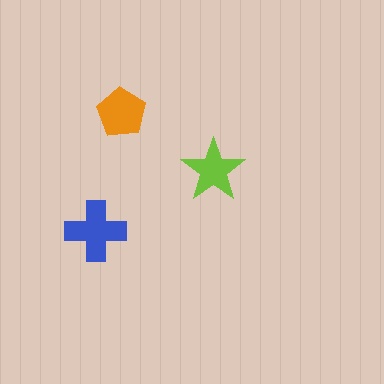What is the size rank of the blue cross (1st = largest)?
1st.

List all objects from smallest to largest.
The lime star, the orange pentagon, the blue cross.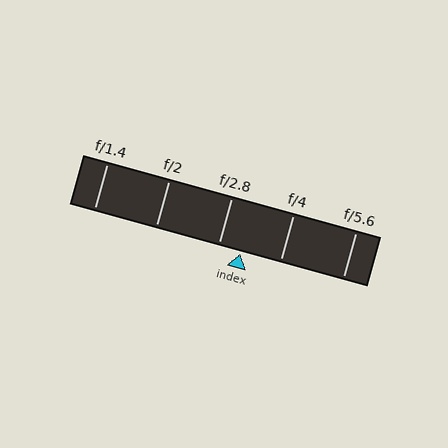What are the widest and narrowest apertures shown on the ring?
The widest aperture shown is f/1.4 and the narrowest is f/5.6.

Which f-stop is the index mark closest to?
The index mark is closest to f/2.8.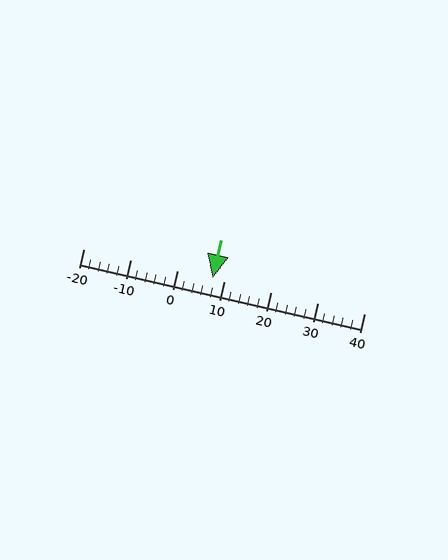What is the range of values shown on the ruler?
The ruler shows values from -20 to 40.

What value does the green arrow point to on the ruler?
The green arrow points to approximately 8.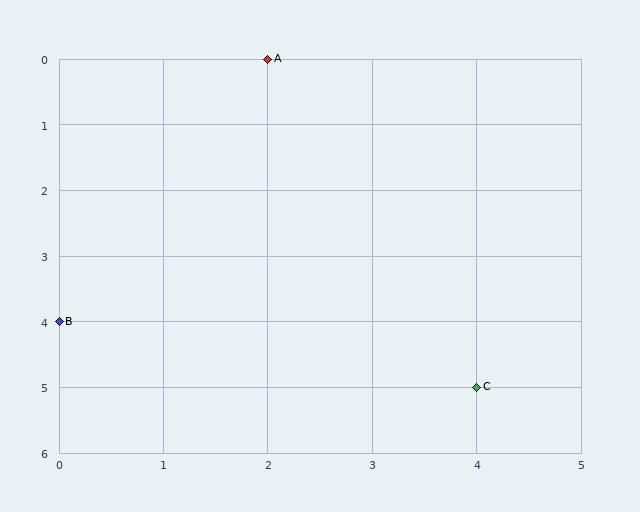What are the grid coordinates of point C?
Point C is at grid coordinates (4, 5).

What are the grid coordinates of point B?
Point B is at grid coordinates (0, 4).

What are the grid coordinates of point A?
Point A is at grid coordinates (2, 0).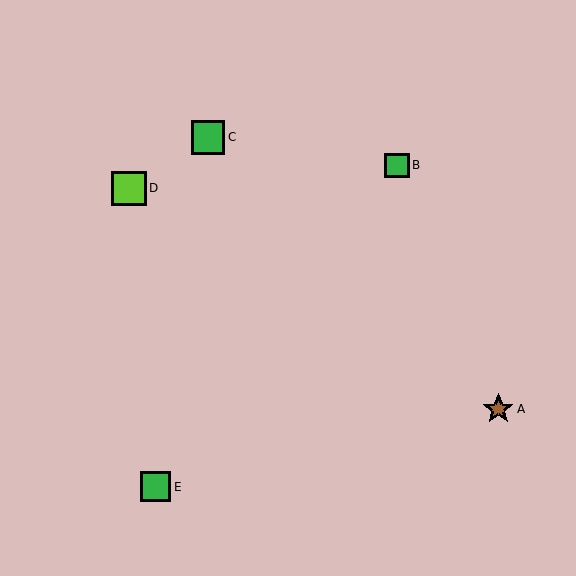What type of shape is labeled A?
Shape A is a brown star.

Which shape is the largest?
The lime square (labeled D) is the largest.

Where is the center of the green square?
The center of the green square is at (208, 137).